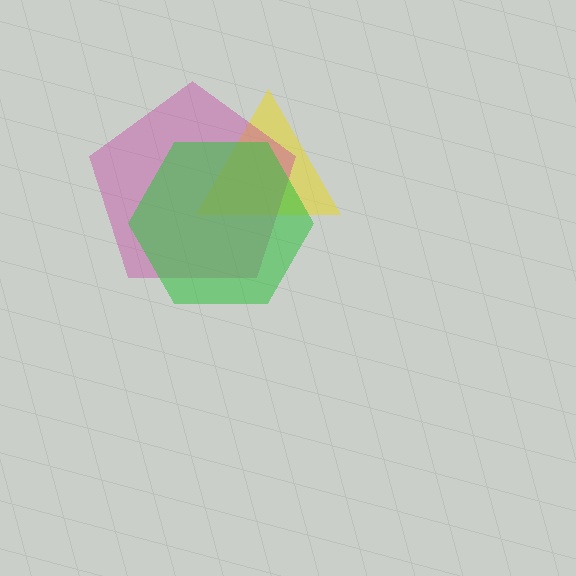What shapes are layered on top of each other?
The layered shapes are: a yellow triangle, a magenta pentagon, a green hexagon.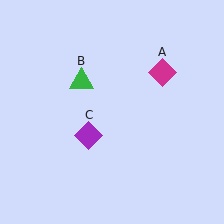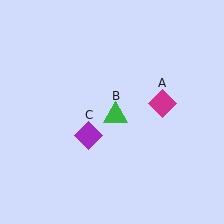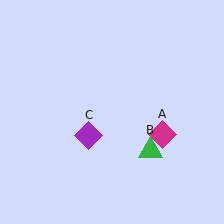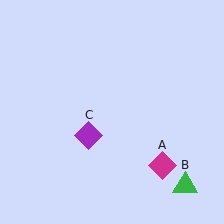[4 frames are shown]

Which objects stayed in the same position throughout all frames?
Purple diamond (object C) remained stationary.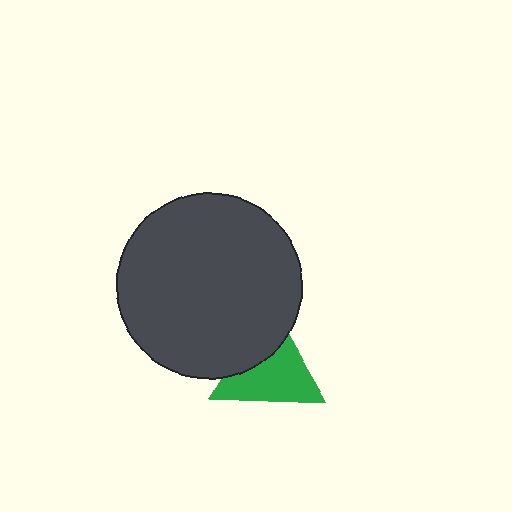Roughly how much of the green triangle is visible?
Most of it is visible (roughly 65%).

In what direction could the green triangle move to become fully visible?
The green triangle could move toward the lower-right. That would shift it out from behind the dark gray circle entirely.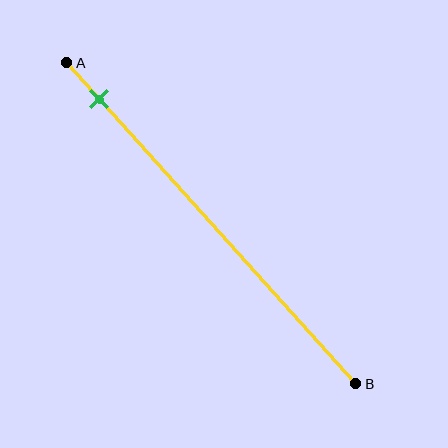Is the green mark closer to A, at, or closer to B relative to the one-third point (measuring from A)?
The green mark is closer to point A than the one-third point of segment AB.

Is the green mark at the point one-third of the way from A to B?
No, the mark is at about 10% from A, not at the 33% one-third point.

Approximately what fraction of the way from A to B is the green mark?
The green mark is approximately 10% of the way from A to B.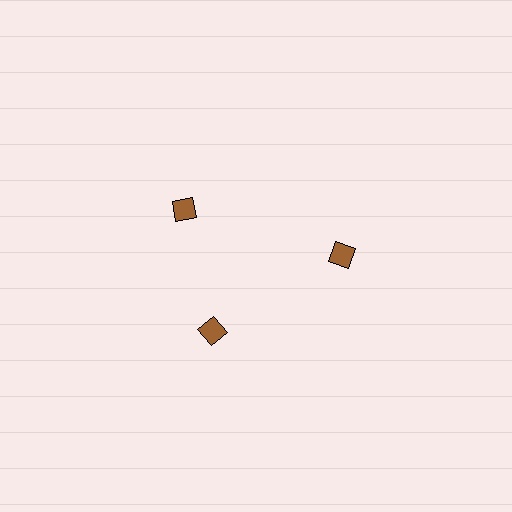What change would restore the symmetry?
The symmetry would be restored by rotating it back into even spacing with its neighbors so that all 3 squares sit at equal angles and equal distance from the center.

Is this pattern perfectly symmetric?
No. The 3 brown squares are arranged in a ring, but one element near the 11 o'clock position is rotated out of alignment along the ring, breaking the 3-fold rotational symmetry.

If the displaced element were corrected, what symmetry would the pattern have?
It would have 3-fold rotational symmetry — the pattern would map onto itself every 120 degrees.